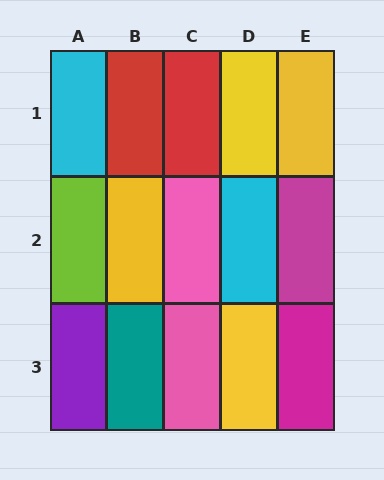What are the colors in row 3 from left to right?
Purple, teal, pink, yellow, magenta.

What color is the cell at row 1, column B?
Red.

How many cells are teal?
1 cell is teal.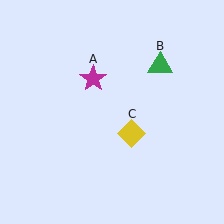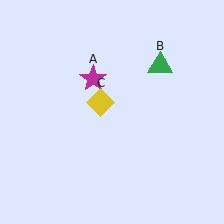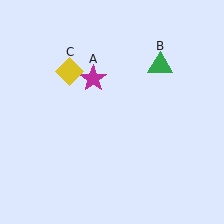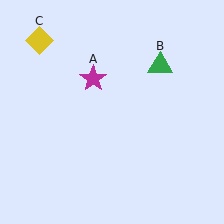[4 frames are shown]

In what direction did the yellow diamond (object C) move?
The yellow diamond (object C) moved up and to the left.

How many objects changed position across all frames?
1 object changed position: yellow diamond (object C).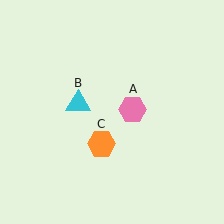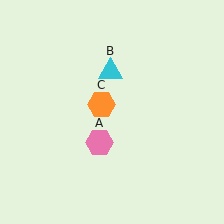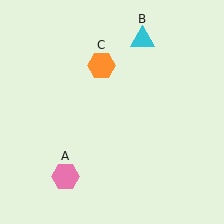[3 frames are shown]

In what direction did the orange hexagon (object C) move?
The orange hexagon (object C) moved up.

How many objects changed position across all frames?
3 objects changed position: pink hexagon (object A), cyan triangle (object B), orange hexagon (object C).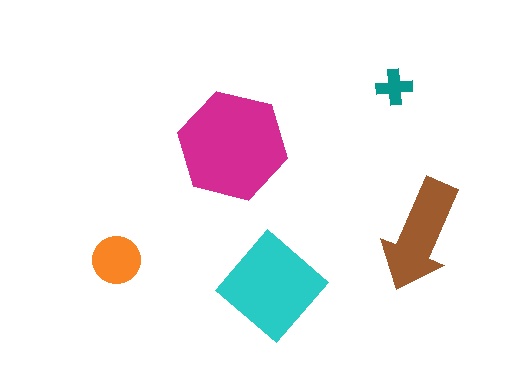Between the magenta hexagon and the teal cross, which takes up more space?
The magenta hexagon.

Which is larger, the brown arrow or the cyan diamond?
The cyan diamond.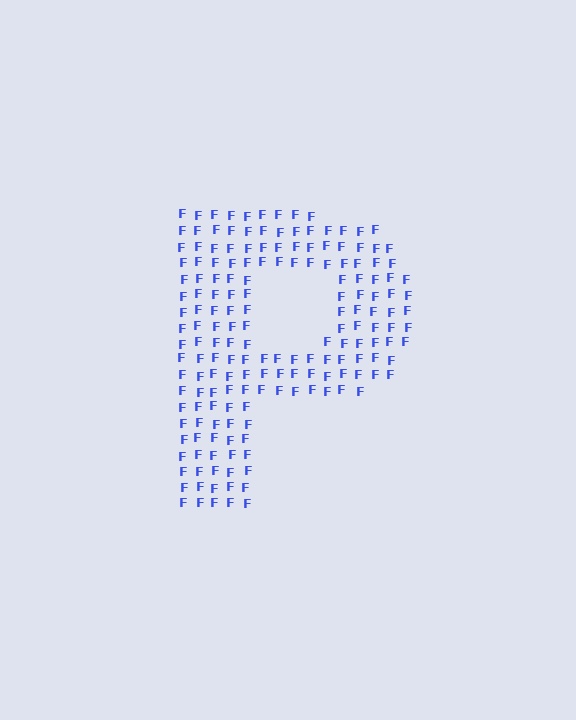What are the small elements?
The small elements are letter F's.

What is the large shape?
The large shape is the letter P.